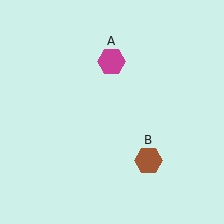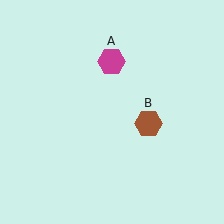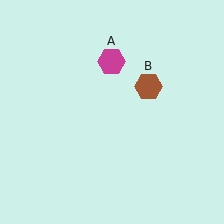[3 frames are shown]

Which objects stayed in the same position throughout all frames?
Magenta hexagon (object A) remained stationary.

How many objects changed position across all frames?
1 object changed position: brown hexagon (object B).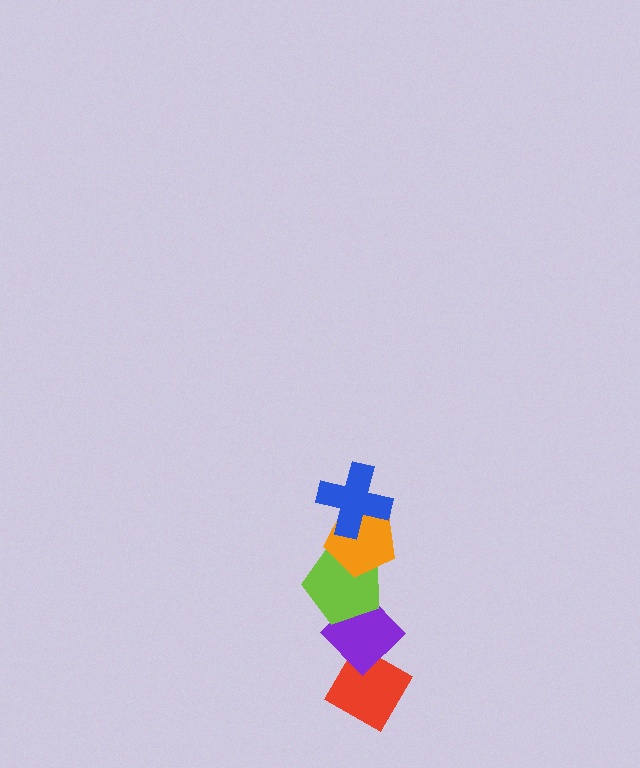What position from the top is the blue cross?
The blue cross is 1st from the top.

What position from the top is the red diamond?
The red diamond is 5th from the top.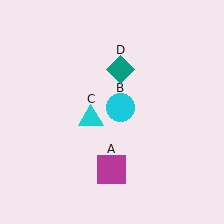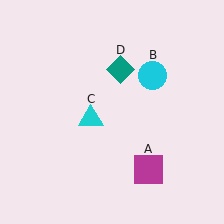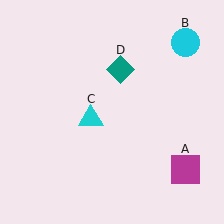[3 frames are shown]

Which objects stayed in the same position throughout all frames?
Cyan triangle (object C) and teal diamond (object D) remained stationary.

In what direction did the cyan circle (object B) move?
The cyan circle (object B) moved up and to the right.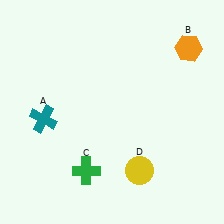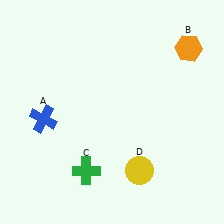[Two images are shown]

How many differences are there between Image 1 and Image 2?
There is 1 difference between the two images.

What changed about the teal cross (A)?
In Image 1, A is teal. In Image 2, it changed to blue.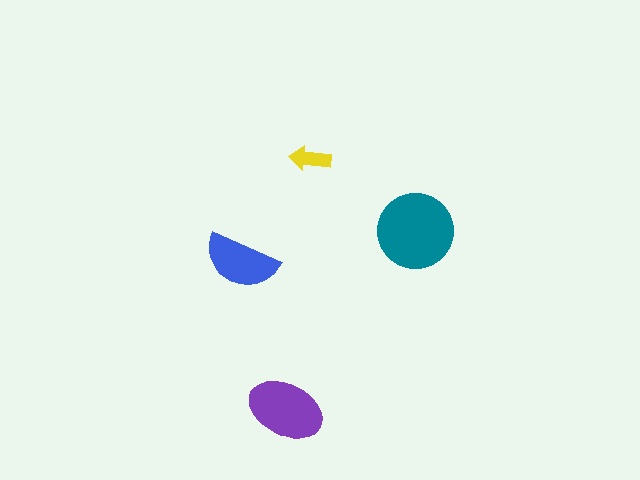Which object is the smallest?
The yellow arrow.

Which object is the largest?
The teal circle.